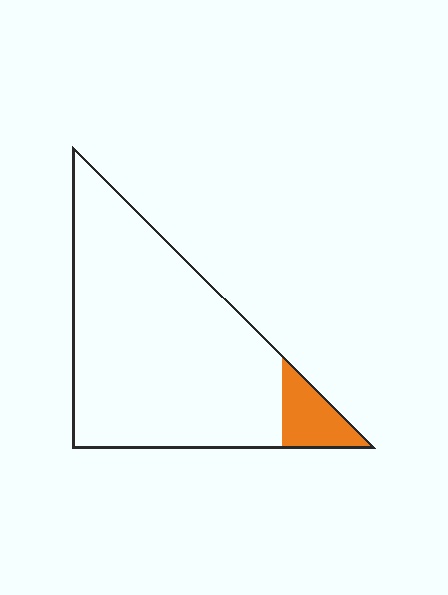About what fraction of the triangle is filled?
About one tenth (1/10).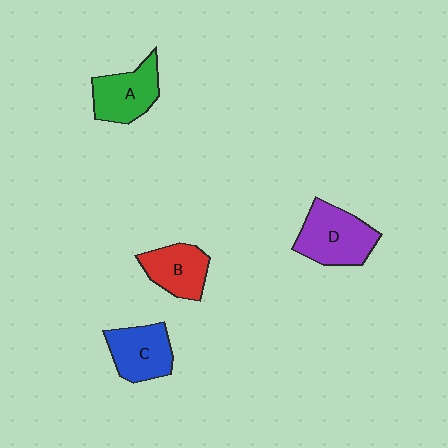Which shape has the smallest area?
Shape B (red).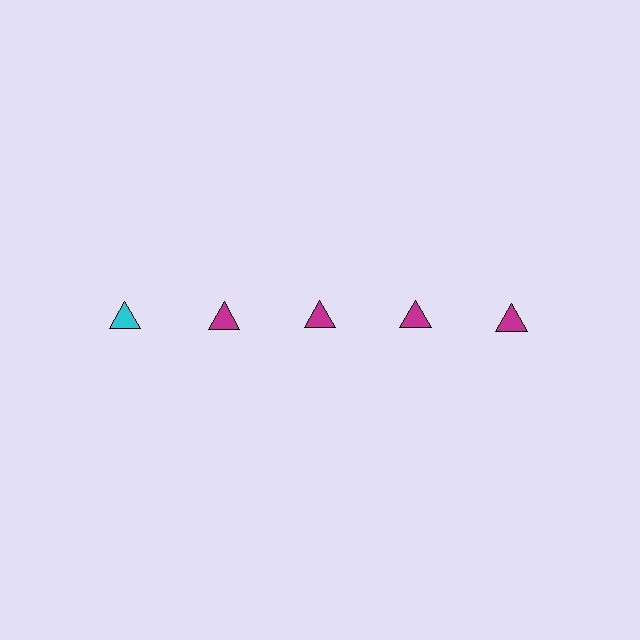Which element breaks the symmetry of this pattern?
The cyan triangle in the top row, leftmost column breaks the symmetry. All other shapes are magenta triangles.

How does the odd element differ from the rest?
It has a different color: cyan instead of magenta.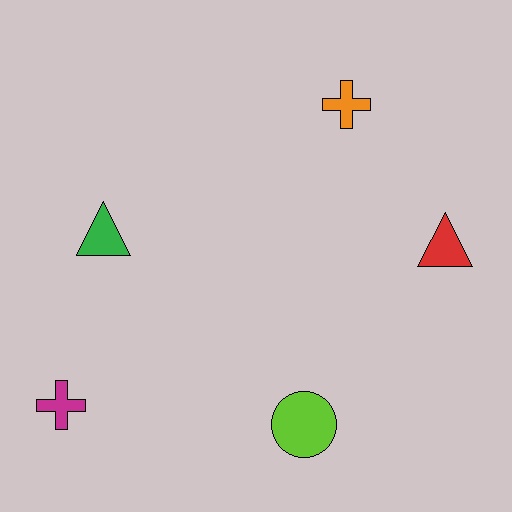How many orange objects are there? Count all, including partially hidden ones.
There is 1 orange object.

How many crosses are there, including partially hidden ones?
There are 2 crosses.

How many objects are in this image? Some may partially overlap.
There are 5 objects.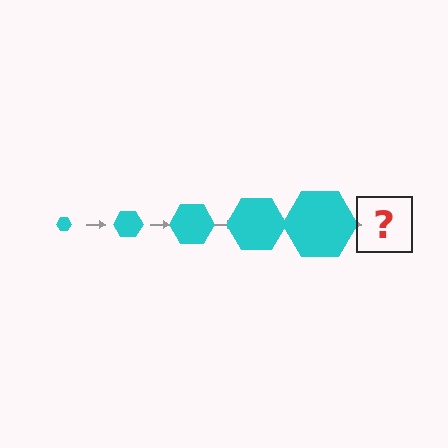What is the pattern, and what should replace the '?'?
The pattern is that the hexagon gets progressively larger each step. The '?' should be a cyan hexagon, larger than the previous one.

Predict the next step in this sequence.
The next step is a cyan hexagon, larger than the previous one.